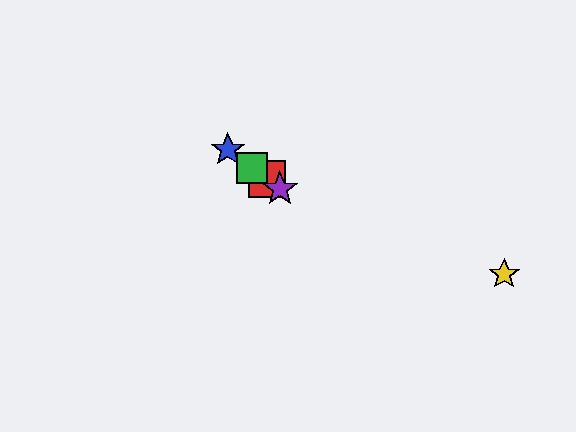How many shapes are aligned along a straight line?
4 shapes (the red square, the blue star, the green square, the purple star) are aligned along a straight line.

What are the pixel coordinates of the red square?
The red square is at (267, 179).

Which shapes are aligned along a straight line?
The red square, the blue star, the green square, the purple star are aligned along a straight line.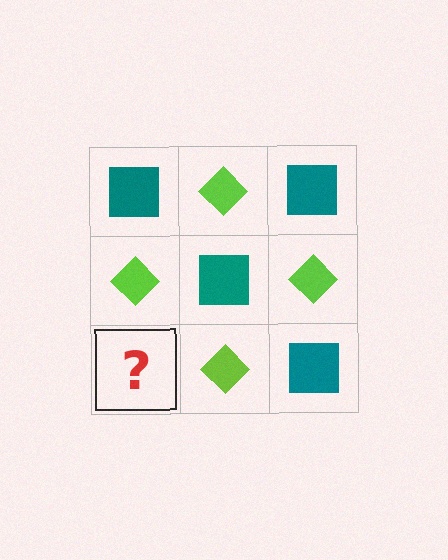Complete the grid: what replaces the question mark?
The question mark should be replaced with a teal square.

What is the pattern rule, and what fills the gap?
The rule is that it alternates teal square and lime diamond in a checkerboard pattern. The gap should be filled with a teal square.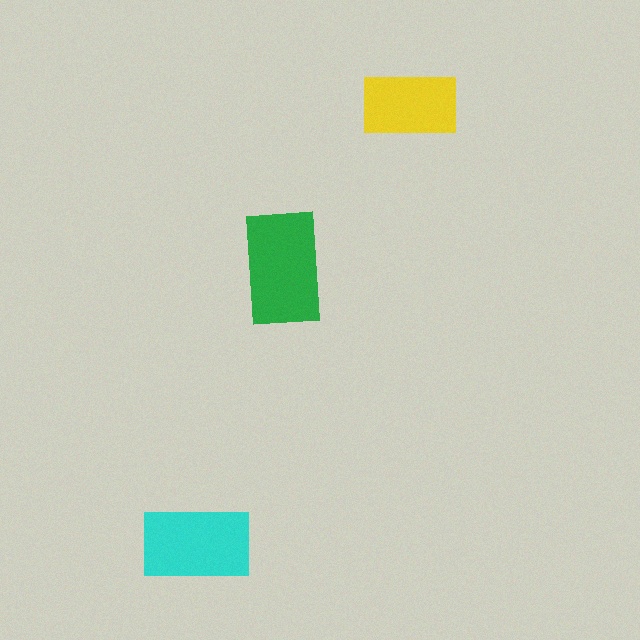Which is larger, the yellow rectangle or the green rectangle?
The green one.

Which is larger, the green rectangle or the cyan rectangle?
The green one.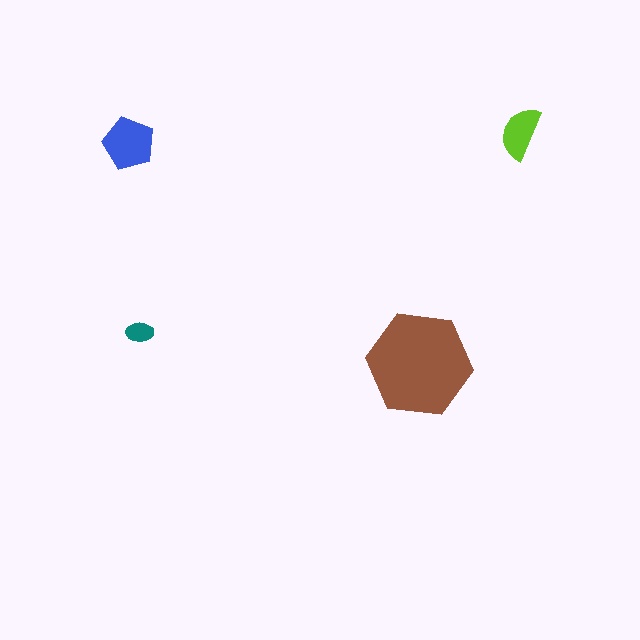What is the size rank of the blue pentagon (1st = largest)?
2nd.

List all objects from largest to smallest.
The brown hexagon, the blue pentagon, the lime semicircle, the teal ellipse.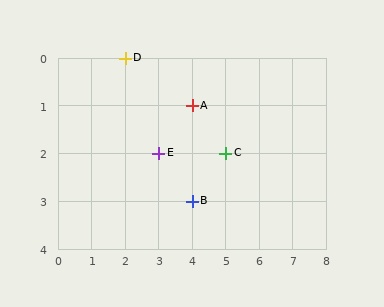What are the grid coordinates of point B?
Point B is at grid coordinates (4, 3).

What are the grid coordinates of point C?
Point C is at grid coordinates (5, 2).